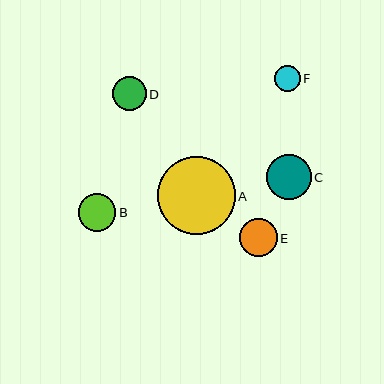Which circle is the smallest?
Circle F is the smallest with a size of approximately 26 pixels.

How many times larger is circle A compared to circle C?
Circle A is approximately 1.7 times the size of circle C.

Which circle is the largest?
Circle A is the largest with a size of approximately 78 pixels.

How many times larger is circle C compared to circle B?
Circle C is approximately 1.2 times the size of circle B.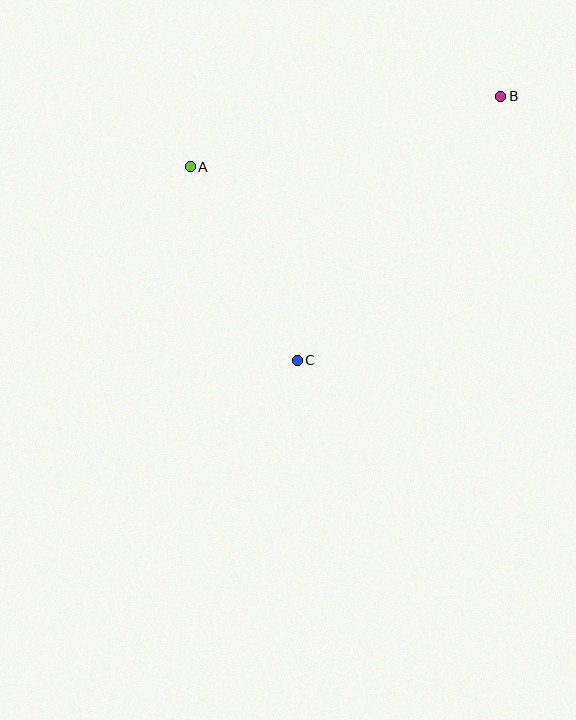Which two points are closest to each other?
Points A and C are closest to each other.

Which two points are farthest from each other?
Points B and C are farthest from each other.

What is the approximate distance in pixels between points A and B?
The distance between A and B is approximately 319 pixels.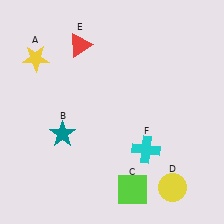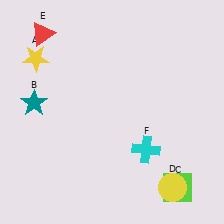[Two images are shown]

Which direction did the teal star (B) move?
The teal star (B) moved up.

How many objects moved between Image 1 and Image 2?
3 objects moved between the two images.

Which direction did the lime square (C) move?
The lime square (C) moved right.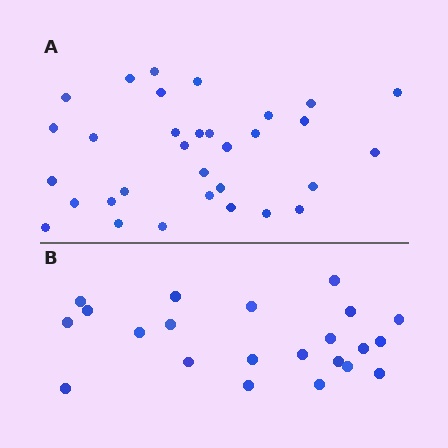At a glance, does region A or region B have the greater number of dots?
Region A (the top region) has more dots.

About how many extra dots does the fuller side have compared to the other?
Region A has roughly 10 or so more dots than region B.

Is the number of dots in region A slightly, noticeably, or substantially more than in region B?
Region A has substantially more. The ratio is roughly 1.5 to 1.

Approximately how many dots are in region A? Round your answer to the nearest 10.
About 30 dots. (The exact count is 32, which rounds to 30.)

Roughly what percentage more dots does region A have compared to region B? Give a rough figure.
About 45% more.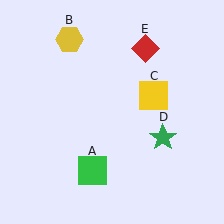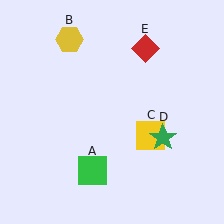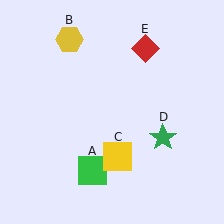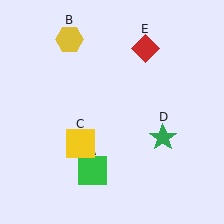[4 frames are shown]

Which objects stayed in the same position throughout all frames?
Green square (object A) and yellow hexagon (object B) and green star (object D) and red diamond (object E) remained stationary.